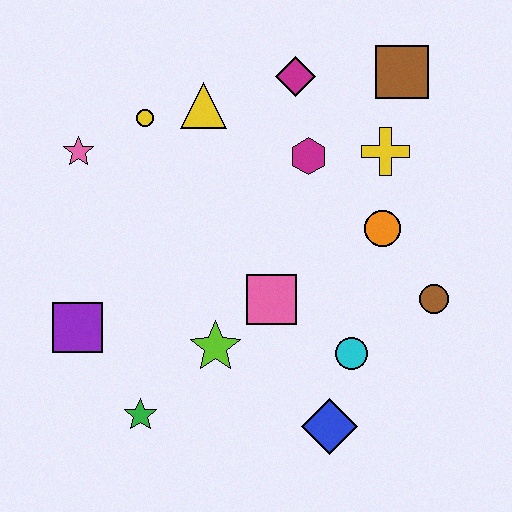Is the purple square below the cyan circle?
No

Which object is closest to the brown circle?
The orange circle is closest to the brown circle.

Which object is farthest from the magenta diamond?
The green star is farthest from the magenta diamond.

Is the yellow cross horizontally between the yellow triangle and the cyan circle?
No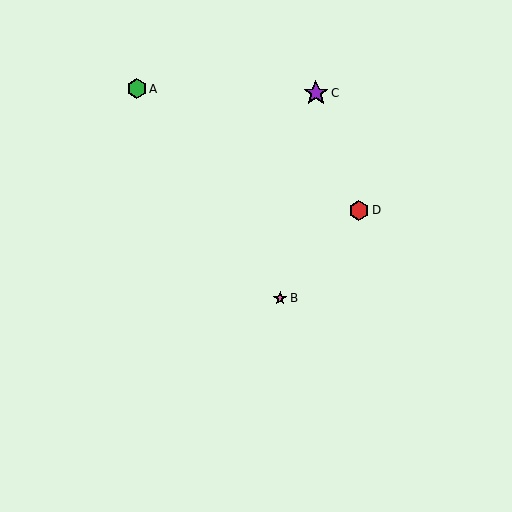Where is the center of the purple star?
The center of the purple star is at (316, 93).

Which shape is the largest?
The purple star (labeled C) is the largest.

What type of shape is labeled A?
Shape A is a green hexagon.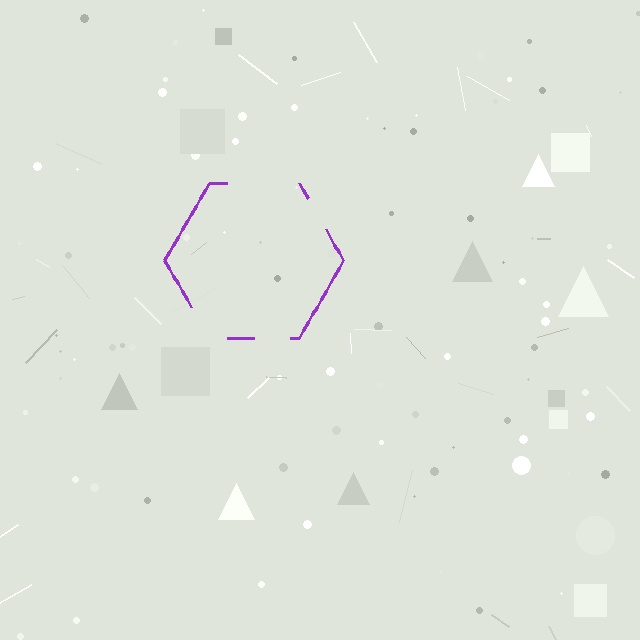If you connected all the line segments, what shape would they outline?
They would outline a hexagon.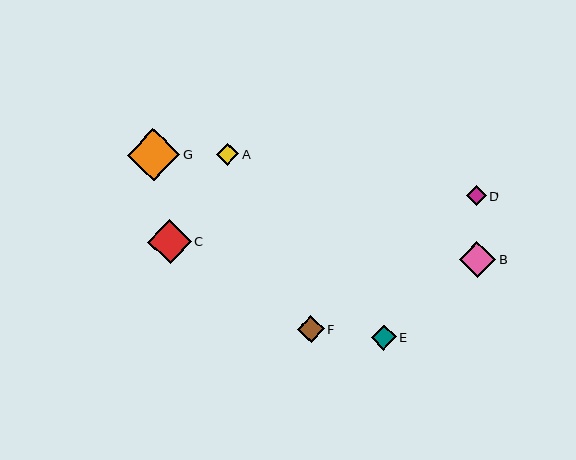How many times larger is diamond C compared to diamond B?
Diamond C is approximately 1.2 times the size of diamond B.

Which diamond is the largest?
Diamond G is the largest with a size of approximately 52 pixels.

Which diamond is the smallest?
Diamond D is the smallest with a size of approximately 20 pixels.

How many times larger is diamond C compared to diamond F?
Diamond C is approximately 1.7 times the size of diamond F.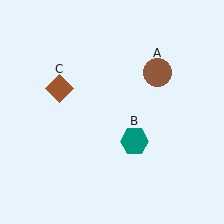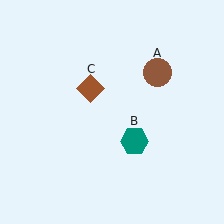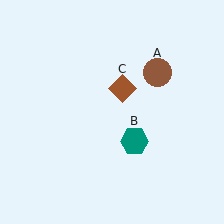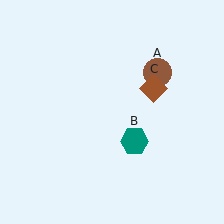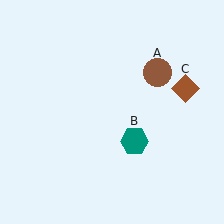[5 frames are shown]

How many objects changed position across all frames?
1 object changed position: brown diamond (object C).